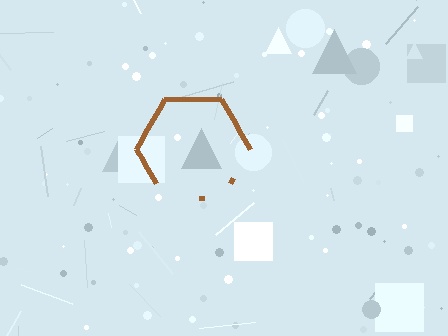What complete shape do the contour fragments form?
The contour fragments form a hexagon.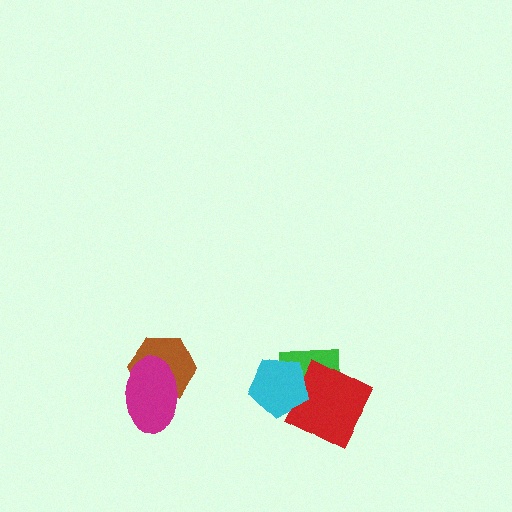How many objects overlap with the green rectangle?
2 objects overlap with the green rectangle.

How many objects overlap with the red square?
2 objects overlap with the red square.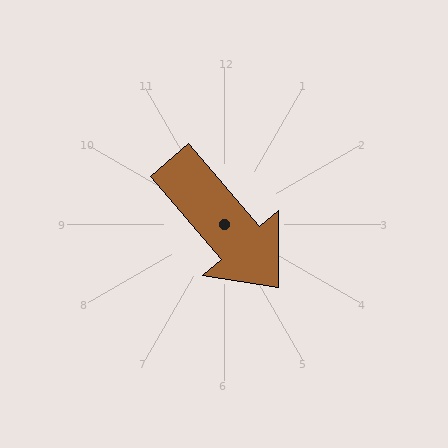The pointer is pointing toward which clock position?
Roughly 5 o'clock.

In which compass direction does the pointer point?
Southeast.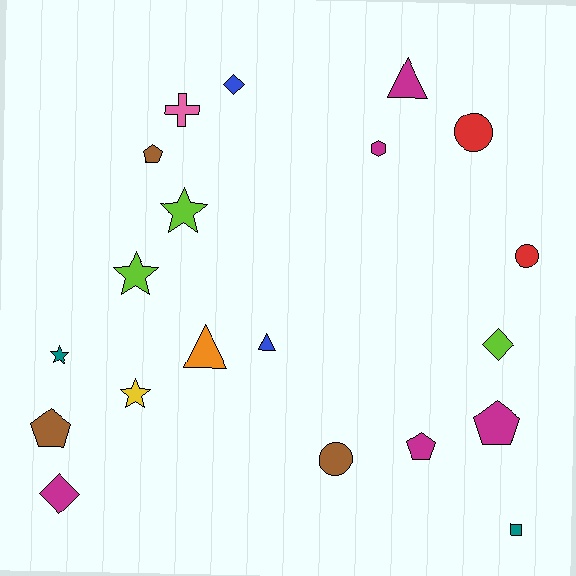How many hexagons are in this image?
There is 1 hexagon.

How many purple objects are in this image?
There are no purple objects.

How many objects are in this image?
There are 20 objects.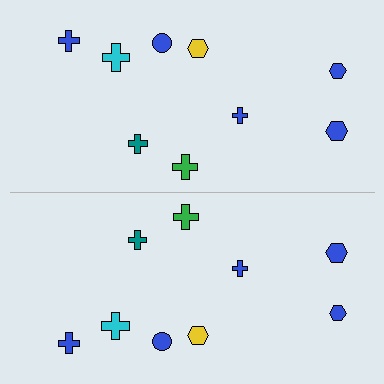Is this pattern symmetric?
Yes, this pattern has bilateral (reflection) symmetry.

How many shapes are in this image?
There are 18 shapes in this image.